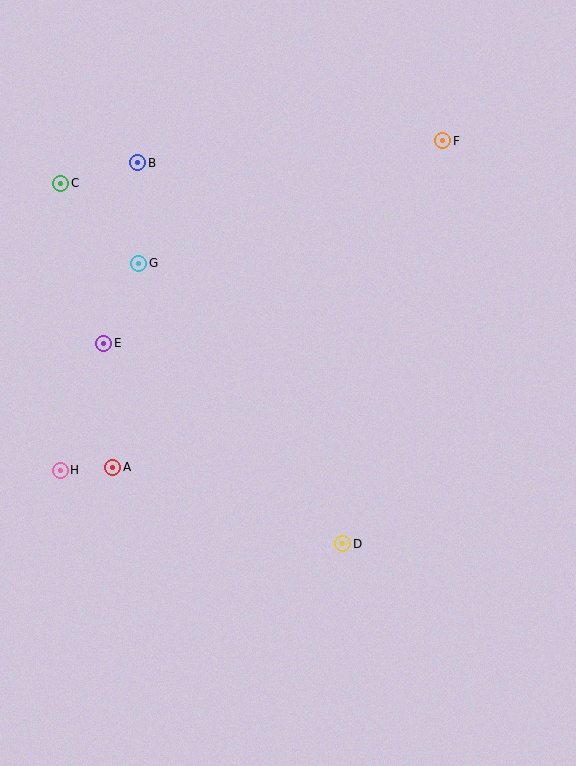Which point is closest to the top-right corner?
Point F is closest to the top-right corner.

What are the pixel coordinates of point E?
Point E is at (104, 343).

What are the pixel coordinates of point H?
Point H is at (60, 470).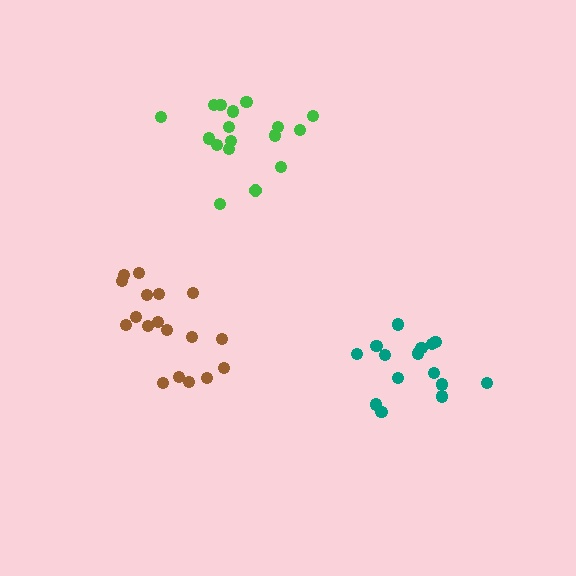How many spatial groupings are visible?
There are 3 spatial groupings.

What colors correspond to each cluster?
The clusters are colored: brown, teal, green.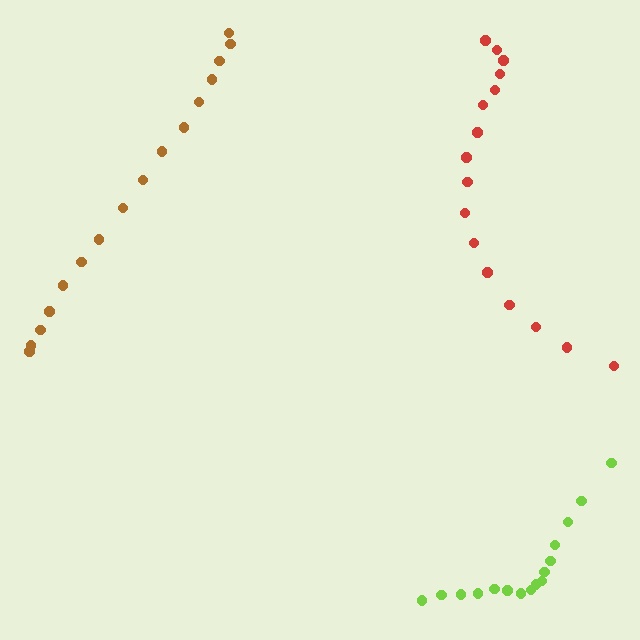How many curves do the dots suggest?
There are 3 distinct paths.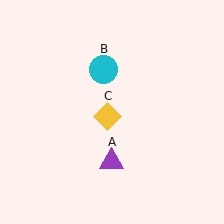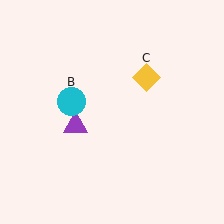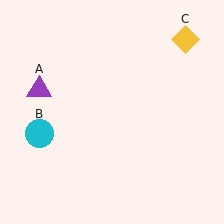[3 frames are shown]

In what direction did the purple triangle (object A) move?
The purple triangle (object A) moved up and to the left.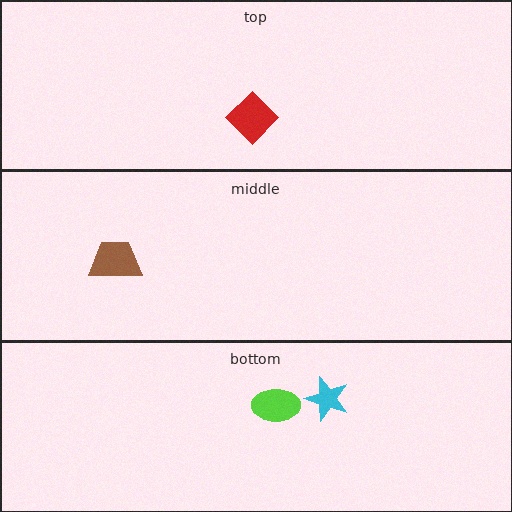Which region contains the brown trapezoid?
The middle region.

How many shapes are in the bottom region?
2.